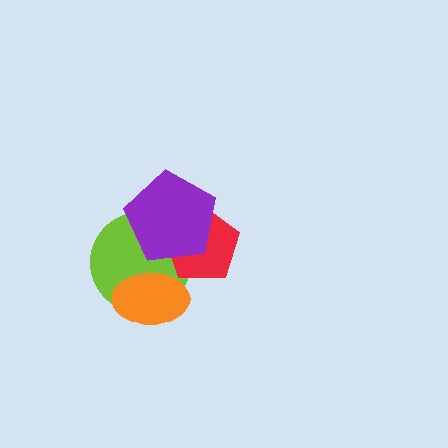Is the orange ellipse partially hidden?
No, no other shape covers it.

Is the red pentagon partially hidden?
Yes, it is partially covered by another shape.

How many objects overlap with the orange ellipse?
1 object overlaps with the orange ellipse.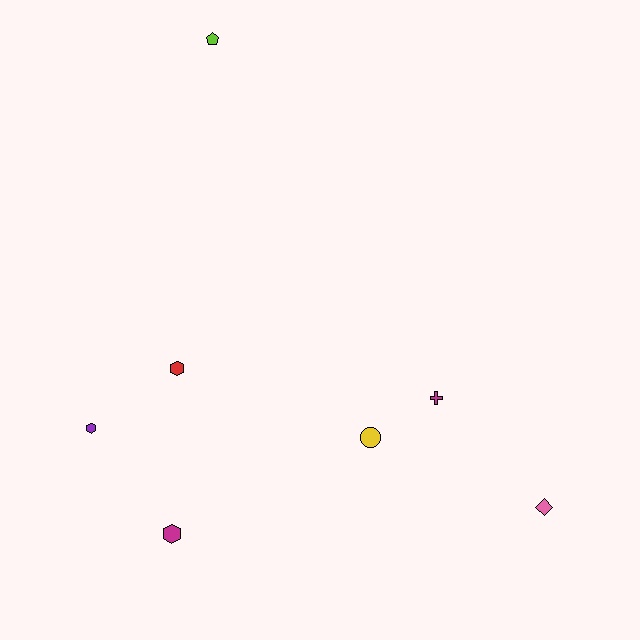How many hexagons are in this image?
There are 3 hexagons.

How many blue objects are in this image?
There are no blue objects.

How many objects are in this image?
There are 7 objects.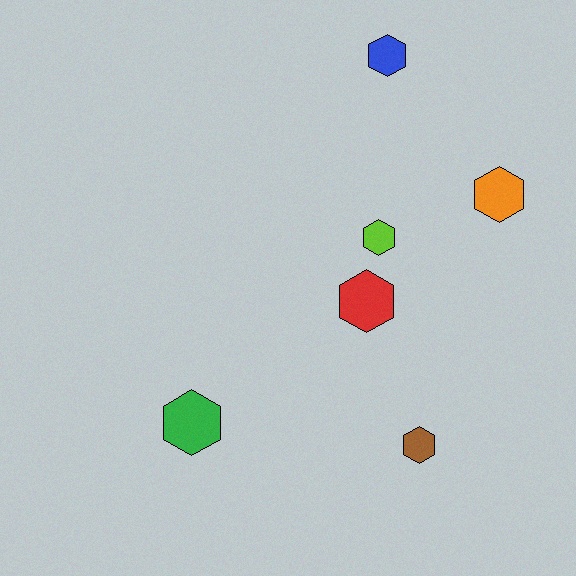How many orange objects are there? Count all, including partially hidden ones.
There is 1 orange object.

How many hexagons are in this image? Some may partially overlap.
There are 6 hexagons.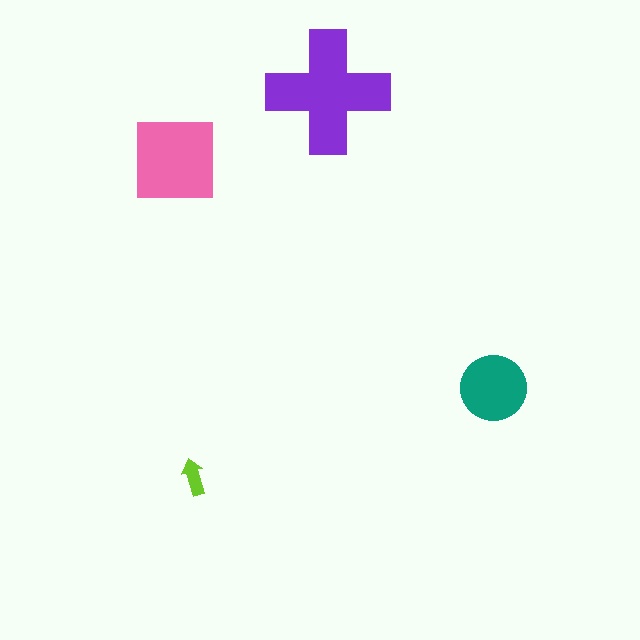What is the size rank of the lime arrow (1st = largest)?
4th.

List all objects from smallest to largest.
The lime arrow, the teal circle, the pink square, the purple cross.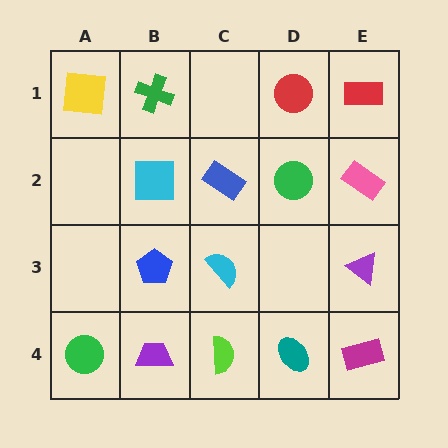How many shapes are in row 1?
4 shapes.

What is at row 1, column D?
A red circle.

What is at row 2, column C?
A blue rectangle.